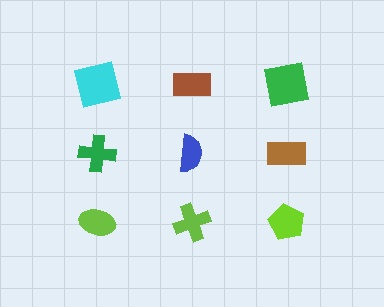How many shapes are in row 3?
3 shapes.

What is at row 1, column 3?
A green square.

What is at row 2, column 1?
A green cross.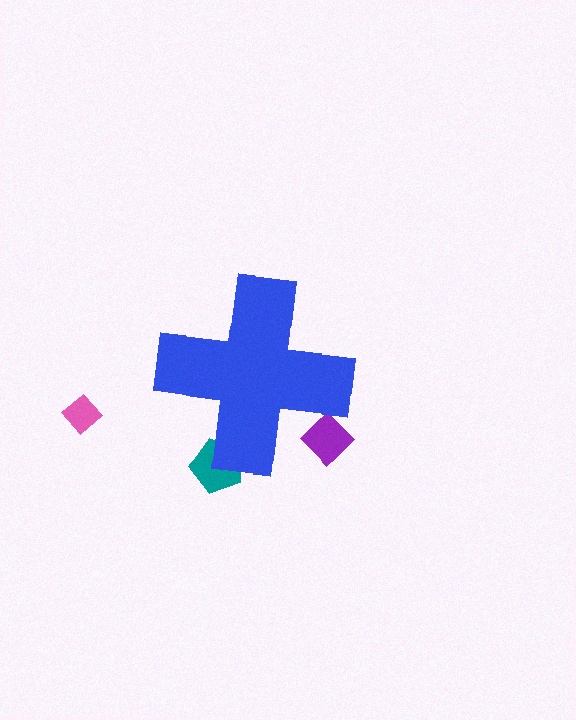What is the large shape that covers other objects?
A blue cross.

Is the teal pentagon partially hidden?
Yes, the teal pentagon is partially hidden behind the blue cross.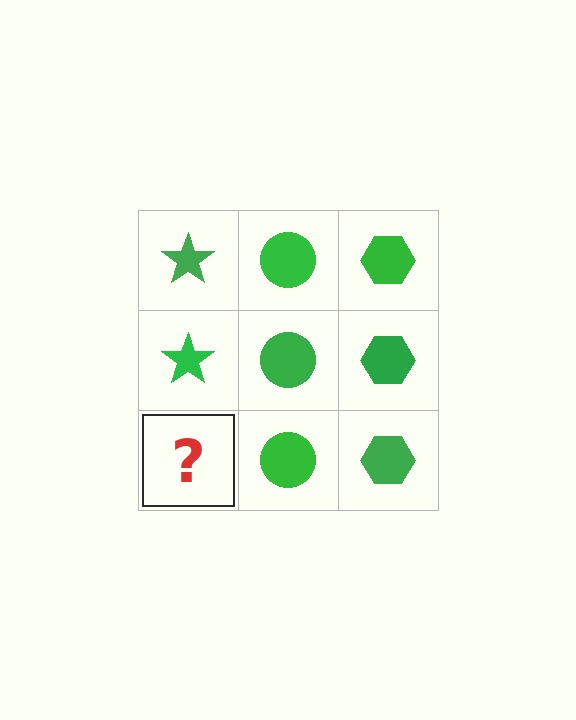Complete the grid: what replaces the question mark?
The question mark should be replaced with a green star.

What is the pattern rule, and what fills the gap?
The rule is that each column has a consistent shape. The gap should be filled with a green star.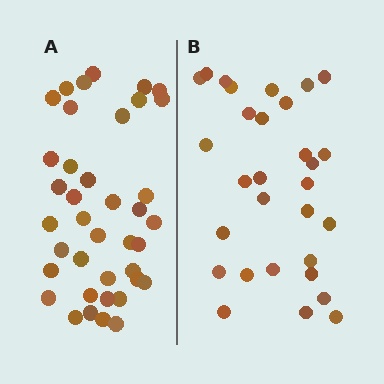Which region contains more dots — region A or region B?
Region A (the left region) has more dots.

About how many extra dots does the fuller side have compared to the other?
Region A has roughly 8 or so more dots than region B.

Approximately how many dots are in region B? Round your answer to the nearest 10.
About 30 dots.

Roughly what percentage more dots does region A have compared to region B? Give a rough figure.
About 30% more.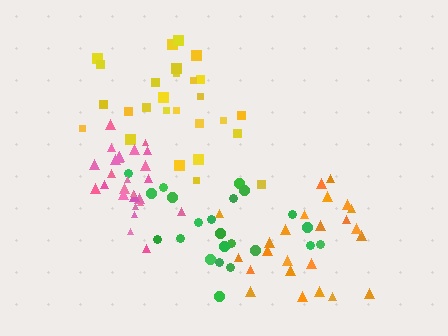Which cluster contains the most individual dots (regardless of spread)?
Yellow (27).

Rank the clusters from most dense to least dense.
pink, orange, green, yellow.